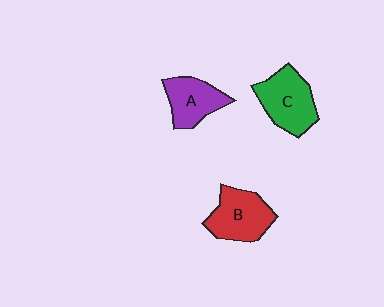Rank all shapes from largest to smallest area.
From largest to smallest: C (green), B (red), A (purple).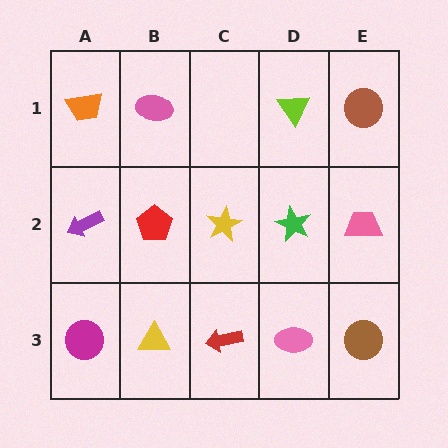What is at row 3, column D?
A pink ellipse.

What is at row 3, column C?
A red arrow.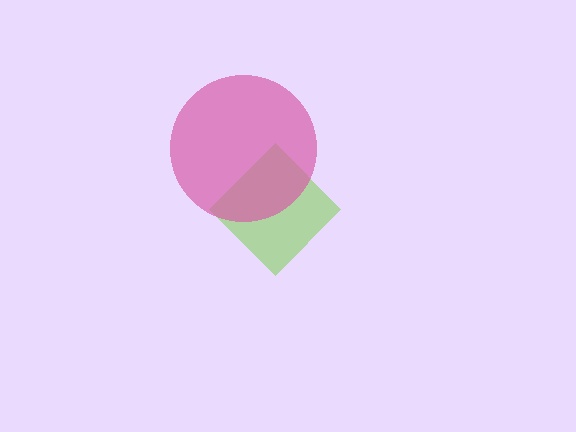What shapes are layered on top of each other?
The layered shapes are: a lime diamond, a pink circle.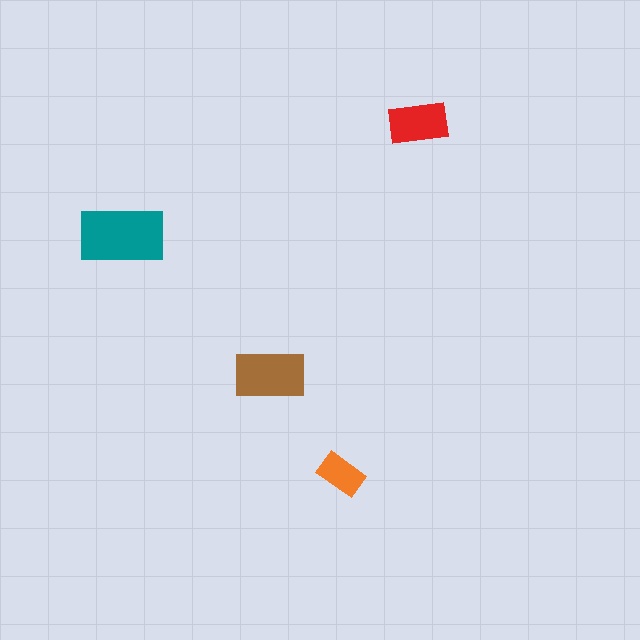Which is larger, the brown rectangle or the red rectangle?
The brown one.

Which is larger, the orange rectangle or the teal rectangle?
The teal one.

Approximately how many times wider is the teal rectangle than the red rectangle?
About 1.5 times wider.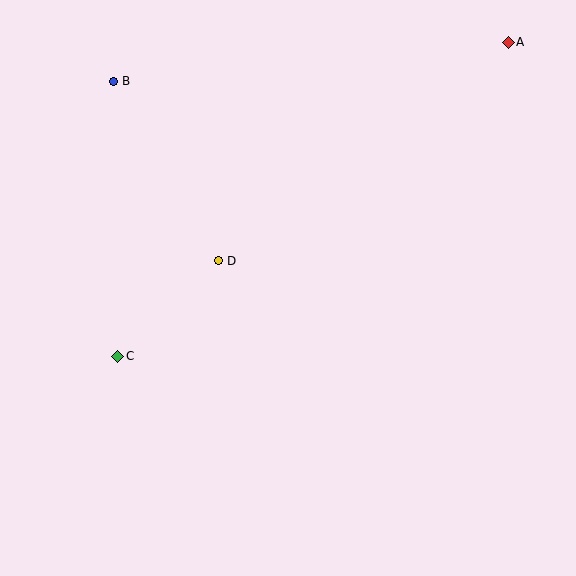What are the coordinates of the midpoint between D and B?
The midpoint between D and B is at (166, 171).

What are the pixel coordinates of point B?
Point B is at (114, 81).